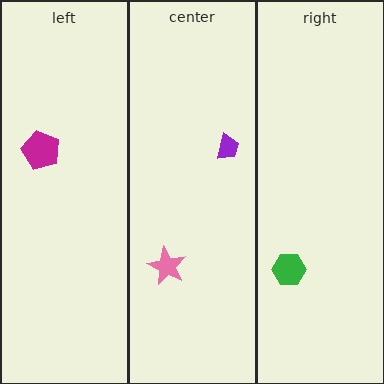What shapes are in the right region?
The green hexagon.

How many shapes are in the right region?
1.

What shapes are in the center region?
The purple trapezoid, the pink star.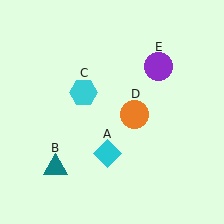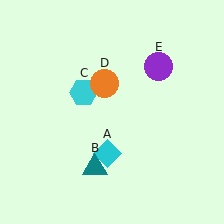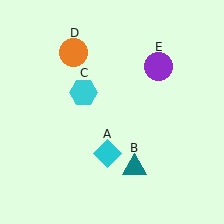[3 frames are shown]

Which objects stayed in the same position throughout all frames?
Cyan diamond (object A) and cyan hexagon (object C) and purple circle (object E) remained stationary.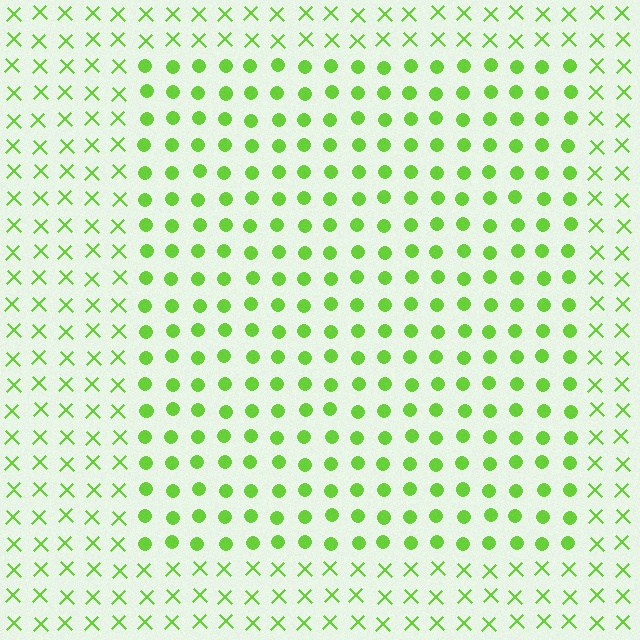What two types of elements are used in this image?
The image uses circles inside the rectangle region and X marks outside it.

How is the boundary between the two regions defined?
The boundary is defined by a change in element shape: circles inside vs. X marks outside. All elements share the same color and spacing.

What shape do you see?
I see a rectangle.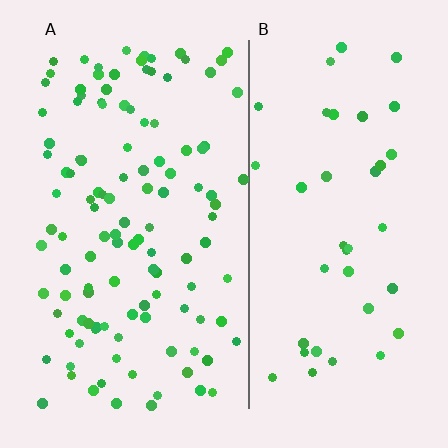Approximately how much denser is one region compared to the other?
Approximately 2.9× — region A over region B.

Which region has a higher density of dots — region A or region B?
A (the left).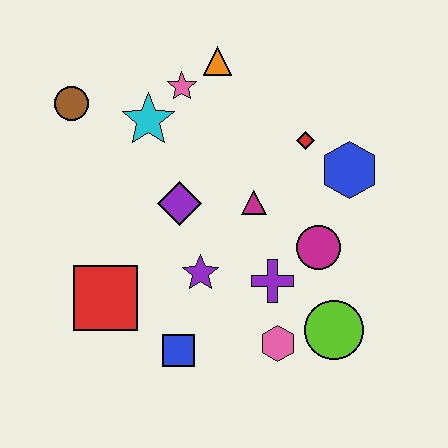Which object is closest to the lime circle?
The pink hexagon is closest to the lime circle.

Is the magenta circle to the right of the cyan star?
Yes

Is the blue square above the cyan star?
No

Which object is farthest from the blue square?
The orange triangle is farthest from the blue square.